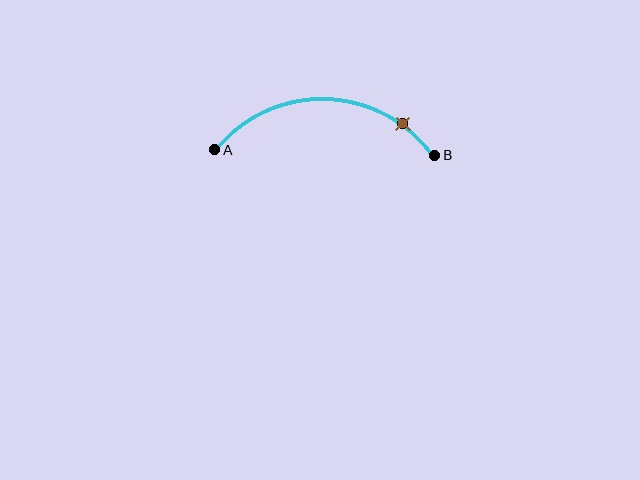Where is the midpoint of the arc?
The arc midpoint is the point on the curve farthest from the straight line joining A and B. It sits above that line.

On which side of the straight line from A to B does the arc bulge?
The arc bulges above the straight line connecting A and B.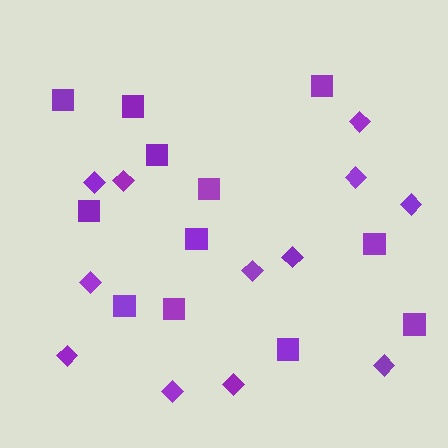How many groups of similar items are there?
There are 2 groups: one group of squares (12) and one group of diamonds (12).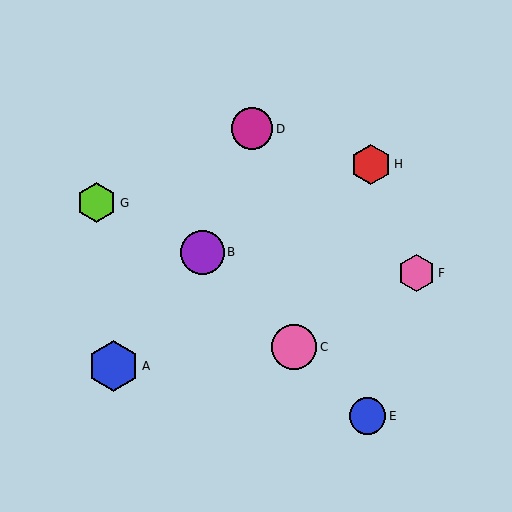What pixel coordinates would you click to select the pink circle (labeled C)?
Click at (294, 347) to select the pink circle C.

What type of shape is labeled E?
Shape E is a blue circle.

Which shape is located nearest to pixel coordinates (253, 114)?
The magenta circle (labeled D) at (252, 129) is nearest to that location.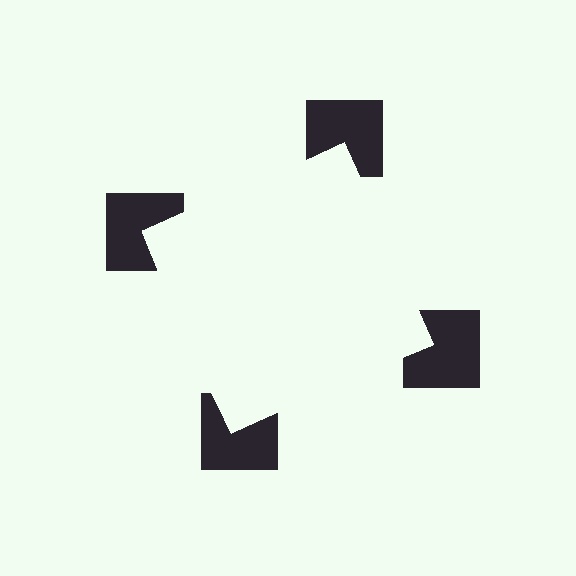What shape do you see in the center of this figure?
An illusory square — its edges are inferred from the aligned wedge cuts in the notched squares, not physically drawn.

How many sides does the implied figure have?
4 sides.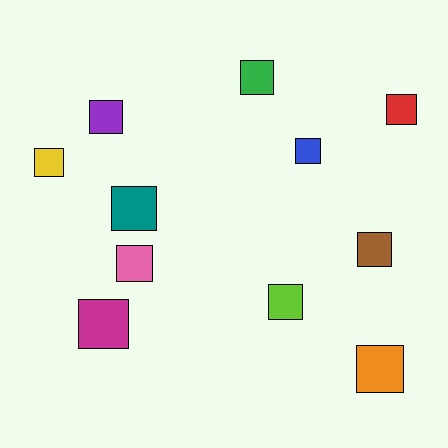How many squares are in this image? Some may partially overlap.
There are 11 squares.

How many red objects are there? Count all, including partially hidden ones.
There is 1 red object.